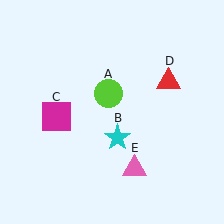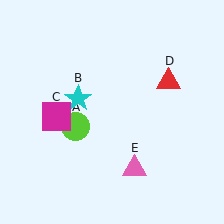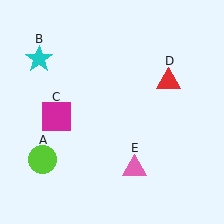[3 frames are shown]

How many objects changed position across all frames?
2 objects changed position: lime circle (object A), cyan star (object B).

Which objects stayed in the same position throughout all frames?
Magenta square (object C) and red triangle (object D) and pink triangle (object E) remained stationary.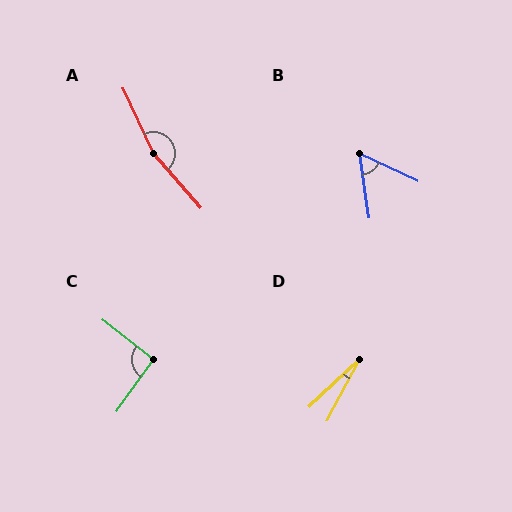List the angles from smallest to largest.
D (20°), B (56°), C (92°), A (164°).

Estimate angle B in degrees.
Approximately 56 degrees.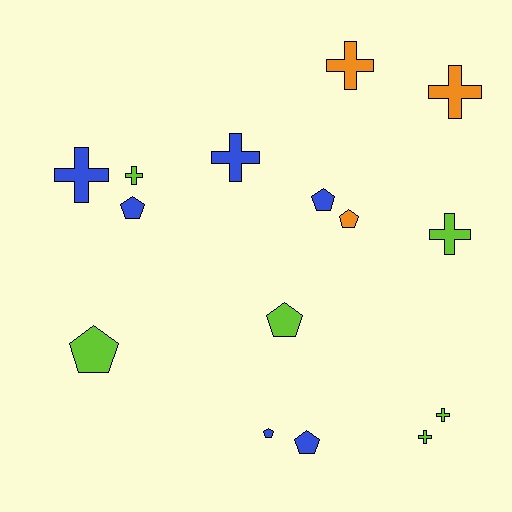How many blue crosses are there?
There are 2 blue crosses.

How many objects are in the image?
There are 15 objects.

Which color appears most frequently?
Lime, with 6 objects.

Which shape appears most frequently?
Cross, with 8 objects.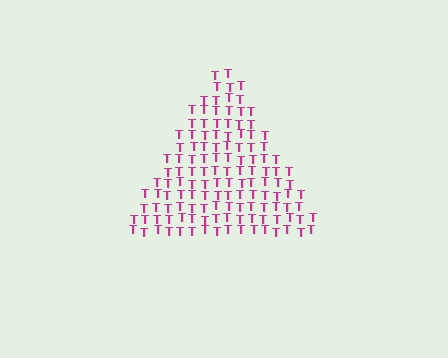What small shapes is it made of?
It is made of small letter T's.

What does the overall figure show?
The overall figure shows a triangle.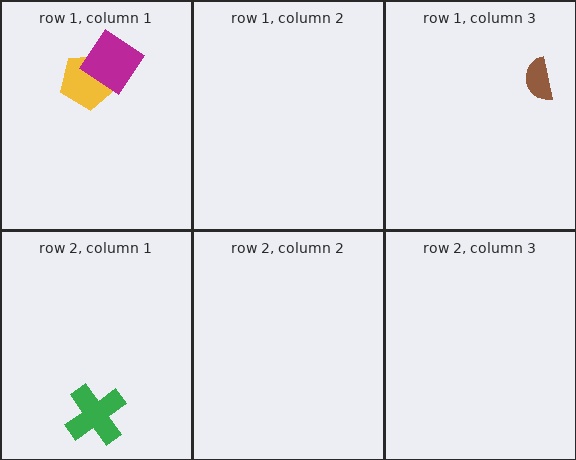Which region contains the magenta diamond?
The row 1, column 1 region.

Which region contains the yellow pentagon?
The row 1, column 1 region.